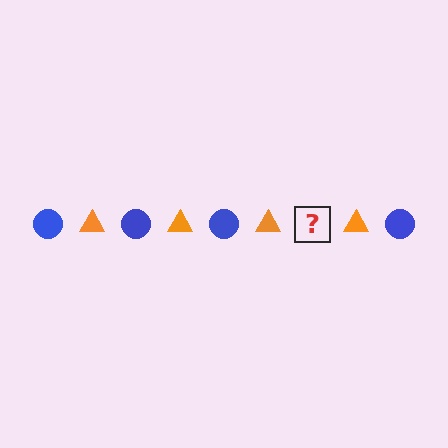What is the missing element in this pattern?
The missing element is a blue circle.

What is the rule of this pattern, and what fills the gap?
The rule is that the pattern alternates between blue circle and orange triangle. The gap should be filled with a blue circle.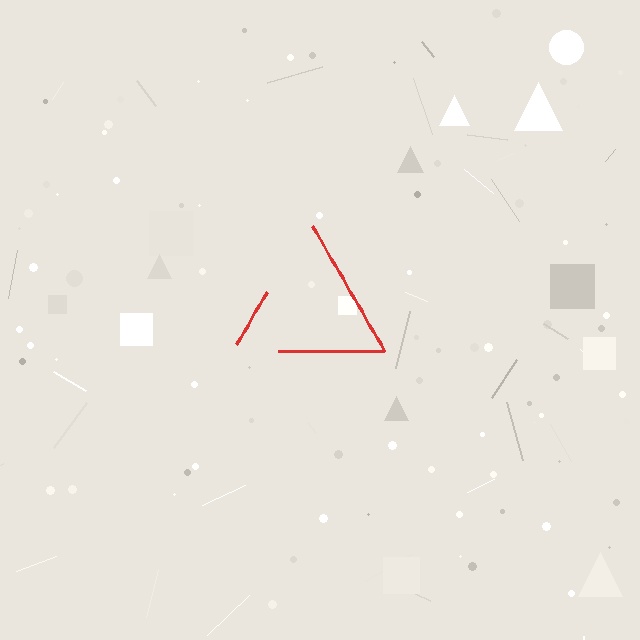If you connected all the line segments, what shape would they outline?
They would outline a triangle.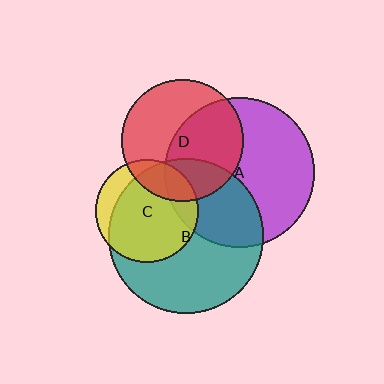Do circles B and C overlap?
Yes.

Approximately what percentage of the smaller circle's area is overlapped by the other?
Approximately 80%.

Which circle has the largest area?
Circle B (teal).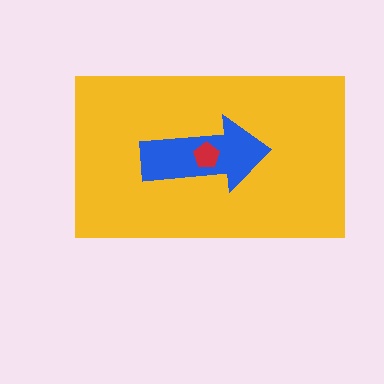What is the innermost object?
The red pentagon.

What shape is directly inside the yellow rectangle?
The blue arrow.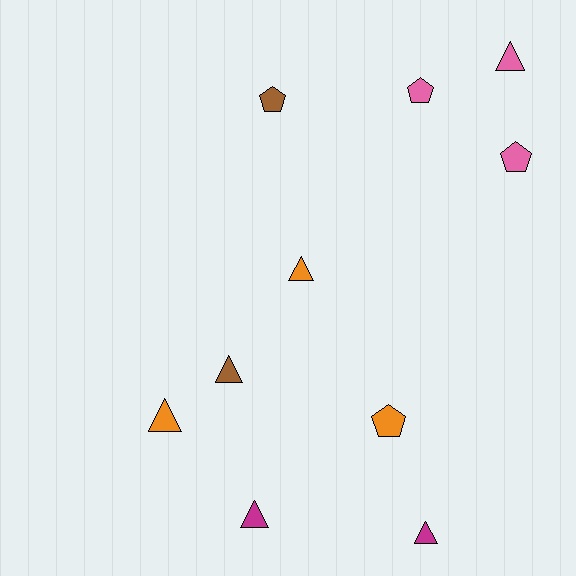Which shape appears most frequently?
Triangle, with 6 objects.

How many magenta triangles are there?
There are 2 magenta triangles.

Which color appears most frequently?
Pink, with 3 objects.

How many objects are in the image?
There are 10 objects.